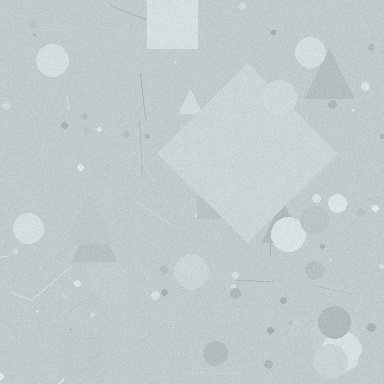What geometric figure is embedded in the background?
A diamond is embedded in the background.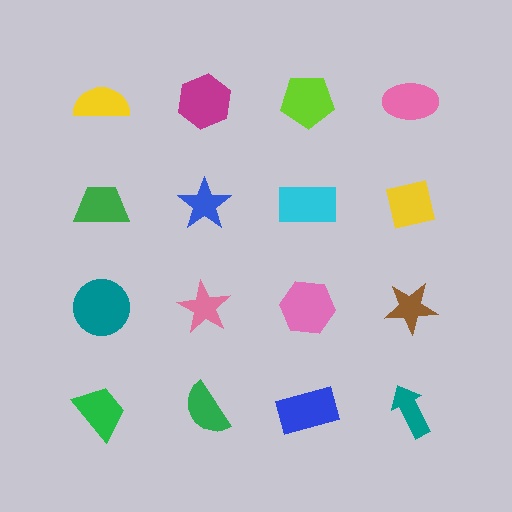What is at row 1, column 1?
A yellow semicircle.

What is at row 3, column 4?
A brown star.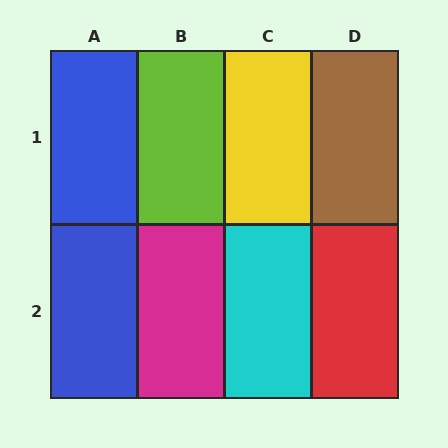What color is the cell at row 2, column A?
Blue.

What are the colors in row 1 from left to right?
Blue, lime, yellow, brown.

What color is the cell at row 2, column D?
Red.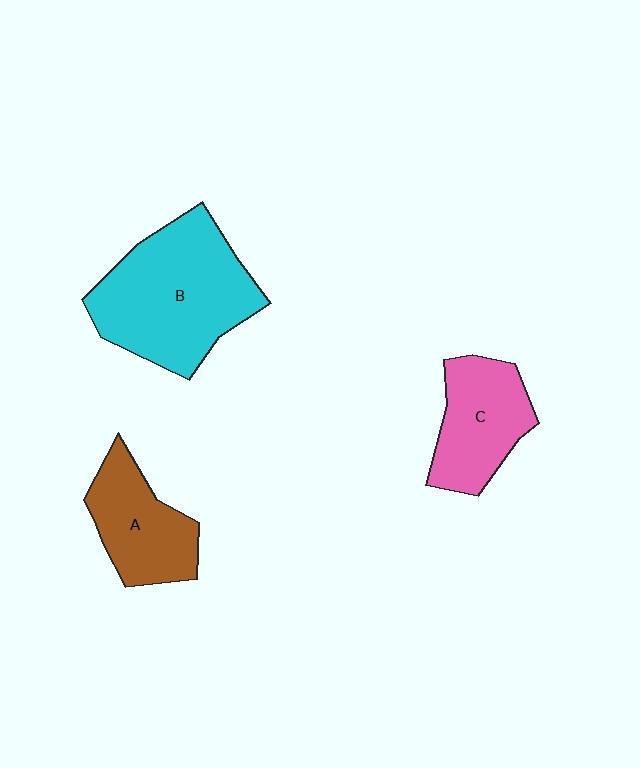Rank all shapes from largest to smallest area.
From largest to smallest: B (cyan), C (pink), A (brown).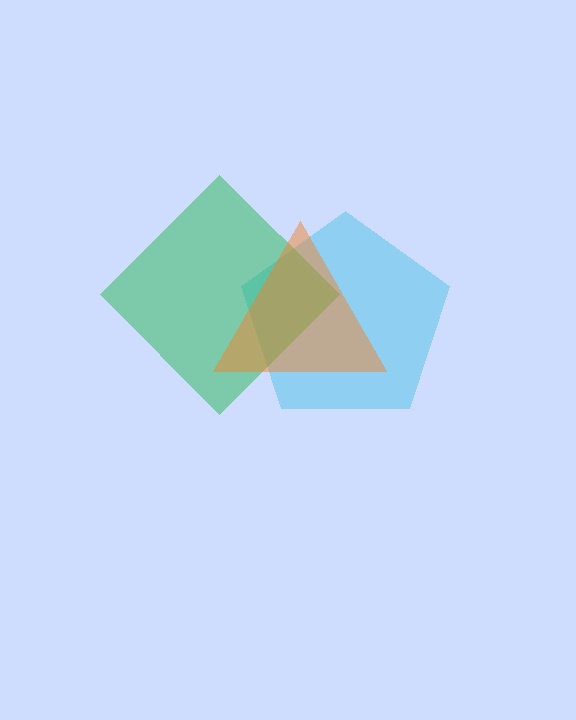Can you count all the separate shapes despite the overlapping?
Yes, there are 3 separate shapes.